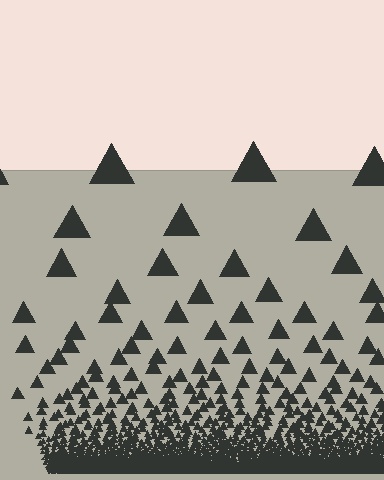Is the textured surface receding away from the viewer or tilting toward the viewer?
The surface appears to tilt toward the viewer. Texture elements get larger and sparser toward the top.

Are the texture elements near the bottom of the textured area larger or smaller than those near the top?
Smaller. The gradient is inverted — elements near the bottom are smaller and denser.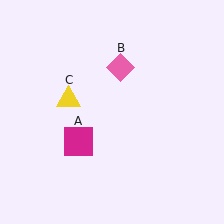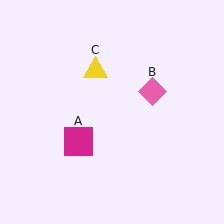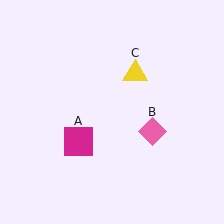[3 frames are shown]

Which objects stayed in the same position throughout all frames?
Magenta square (object A) remained stationary.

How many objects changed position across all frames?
2 objects changed position: pink diamond (object B), yellow triangle (object C).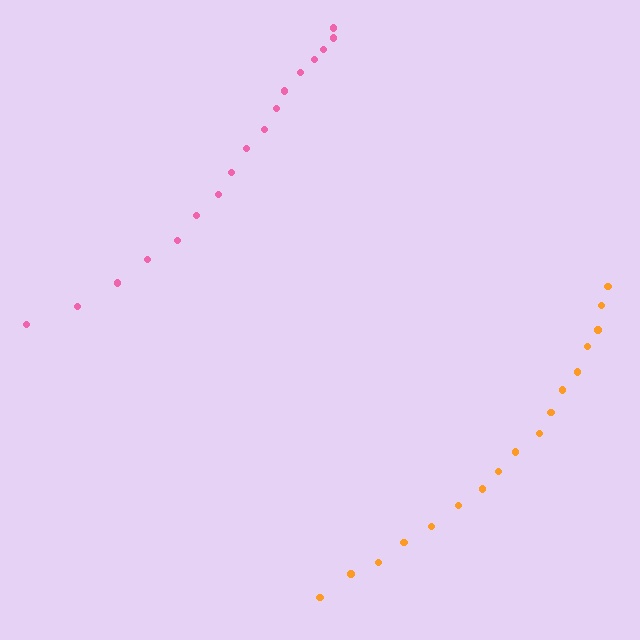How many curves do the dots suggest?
There are 2 distinct paths.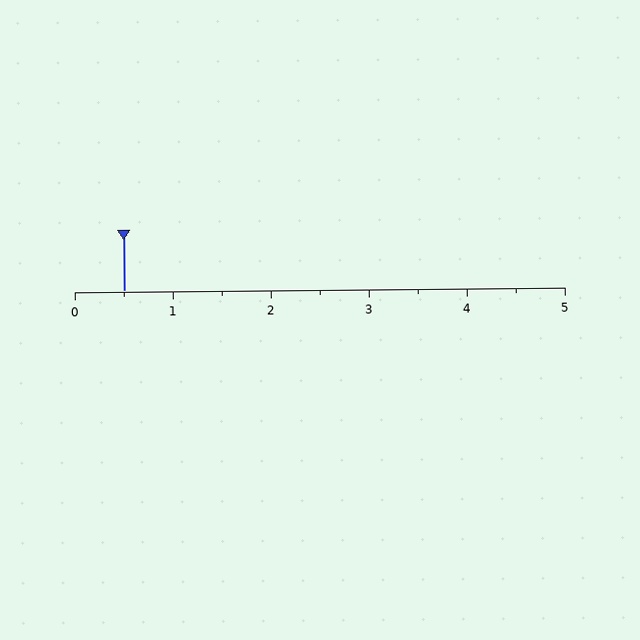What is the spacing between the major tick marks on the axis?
The major ticks are spaced 1 apart.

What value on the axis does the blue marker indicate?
The marker indicates approximately 0.5.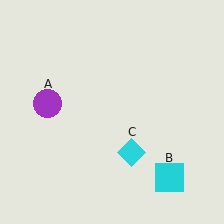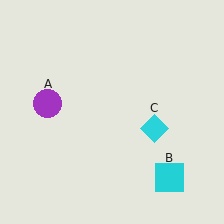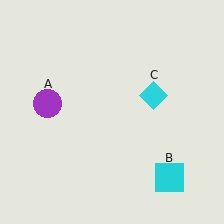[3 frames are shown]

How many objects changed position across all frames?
1 object changed position: cyan diamond (object C).